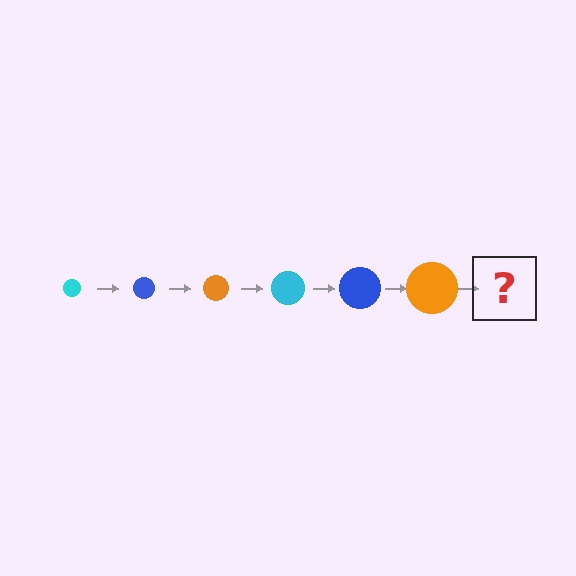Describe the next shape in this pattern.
It should be a cyan circle, larger than the previous one.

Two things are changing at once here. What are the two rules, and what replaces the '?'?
The two rules are that the circle grows larger each step and the color cycles through cyan, blue, and orange. The '?' should be a cyan circle, larger than the previous one.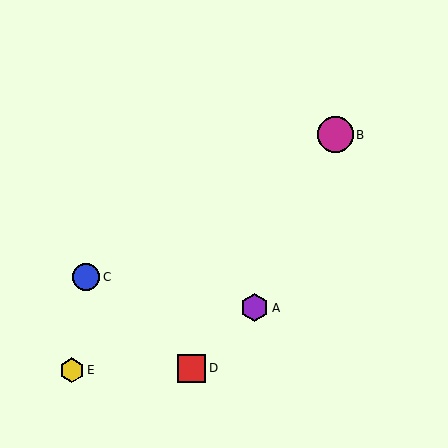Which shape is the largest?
The magenta circle (labeled B) is the largest.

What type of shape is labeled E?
Shape E is a yellow hexagon.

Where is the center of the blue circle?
The center of the blue circle is at (86, 277).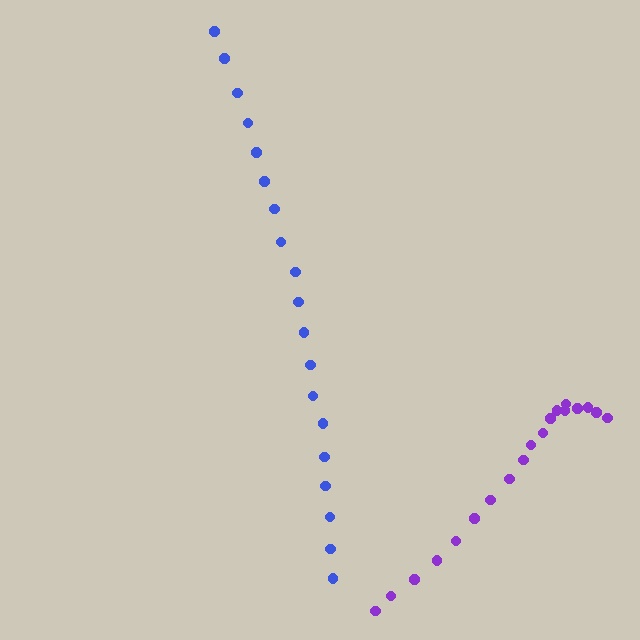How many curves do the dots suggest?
There are 2 distinct paths.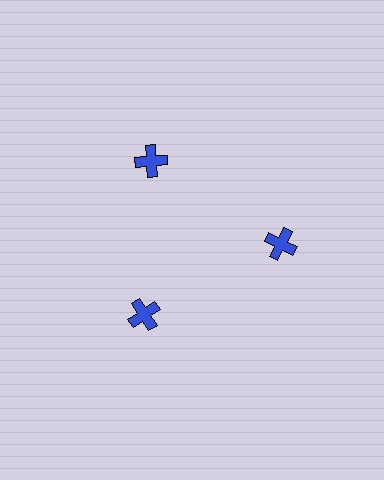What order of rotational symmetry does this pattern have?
This pattern has 3-fold rotational symmetry.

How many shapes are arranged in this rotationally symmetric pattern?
There are 3 shapes, arranged in 3 groups of 1.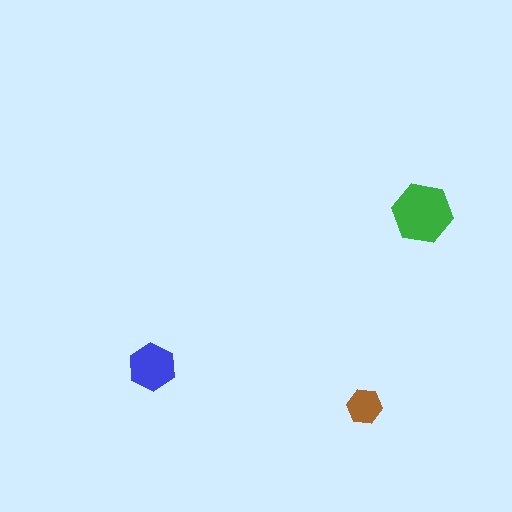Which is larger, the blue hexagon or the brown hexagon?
The blue one.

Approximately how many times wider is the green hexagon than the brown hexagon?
About 1.5 times wider.